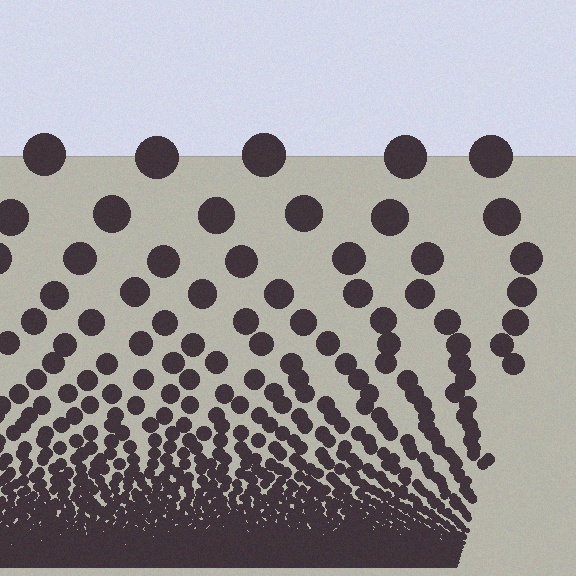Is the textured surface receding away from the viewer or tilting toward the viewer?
The surface appears to tilt toward the viewer. Texture elements get larger and sparser toward the top.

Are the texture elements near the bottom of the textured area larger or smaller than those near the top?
Smaller. The gradient is inverted — elements near the bottom are smaller and denser.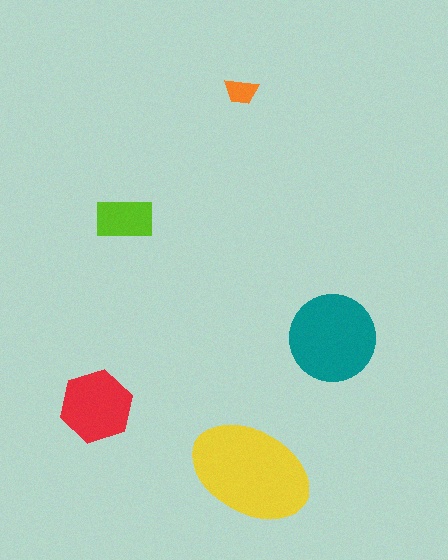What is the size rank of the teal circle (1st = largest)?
2nd.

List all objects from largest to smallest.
The yellow ellipse, the teal circle, the red hexagon, the lime rectangle, the orange trapezoid.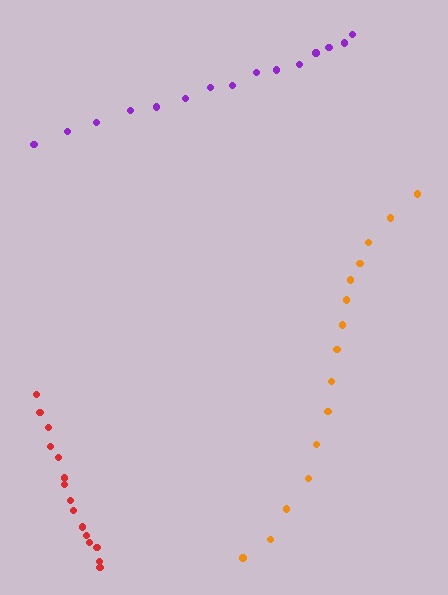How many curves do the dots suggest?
There are 3 distinct paths.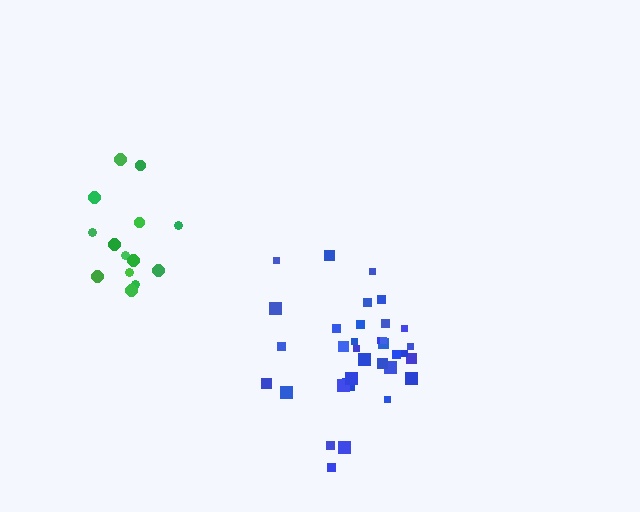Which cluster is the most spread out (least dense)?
Green.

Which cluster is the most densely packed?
Blue.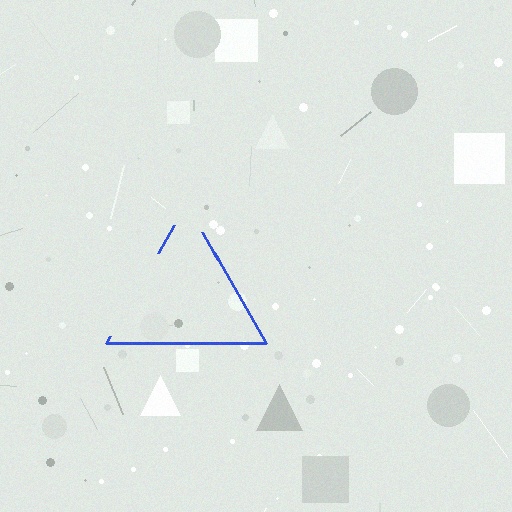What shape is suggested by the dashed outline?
The dashed outline suggests a triangle.